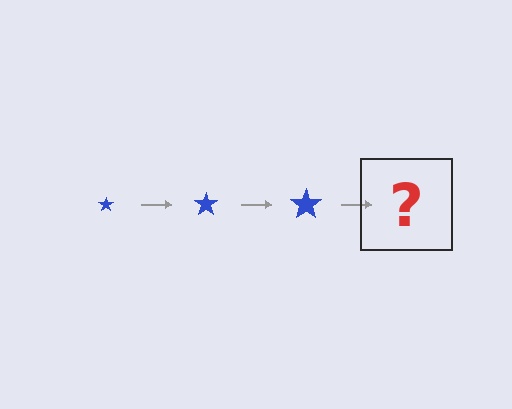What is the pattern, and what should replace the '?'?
The pattern is that the star gets progressively larger each step. The '?' should be a blue star, larger than the previous one.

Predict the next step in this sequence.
The next step is a blue star, larger than the previous one.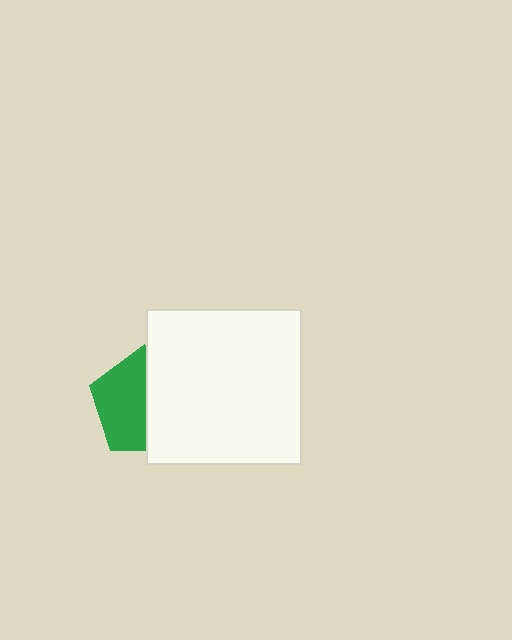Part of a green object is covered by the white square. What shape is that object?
It is a pentagon.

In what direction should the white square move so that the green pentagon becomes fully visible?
The white square should move right. That is the shortest direction to clear the overlap and leave the green pentagon fully visible.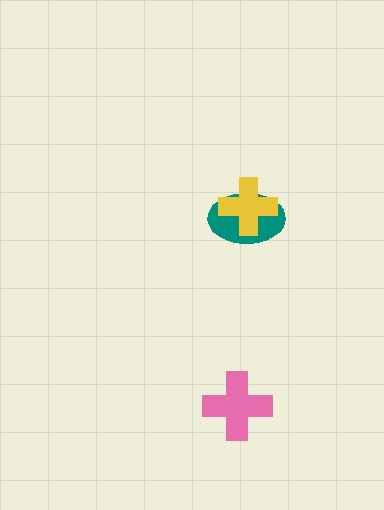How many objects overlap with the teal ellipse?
1 object overlaps with the teal ellipse.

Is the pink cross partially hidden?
No, no other shape covers it.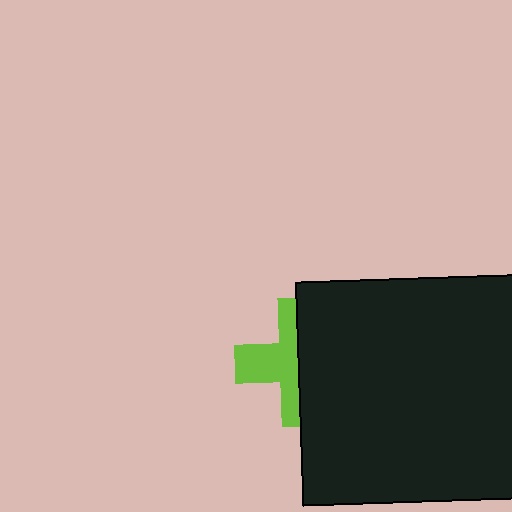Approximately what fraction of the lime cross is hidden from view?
Roughly 53% of the lime cross is hidden behind the black square.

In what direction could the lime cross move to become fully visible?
The lime cross could move left. That would shift it out from behind the black square entirely.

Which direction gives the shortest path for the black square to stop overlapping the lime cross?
Moving right gives the shortest separation.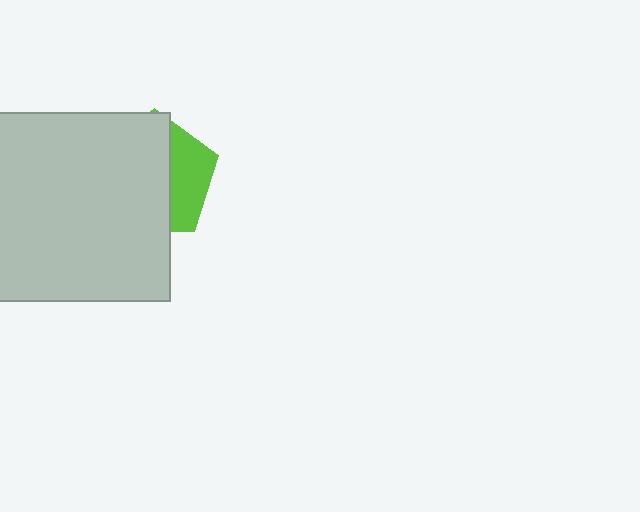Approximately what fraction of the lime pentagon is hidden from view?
Roughly 68% of the lime pentagon is hidden behind the light gray square.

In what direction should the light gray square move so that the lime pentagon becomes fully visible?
The light gray square should move left. That is the shortest direction to clear the overlap and leave the lime pentagon fully visible.